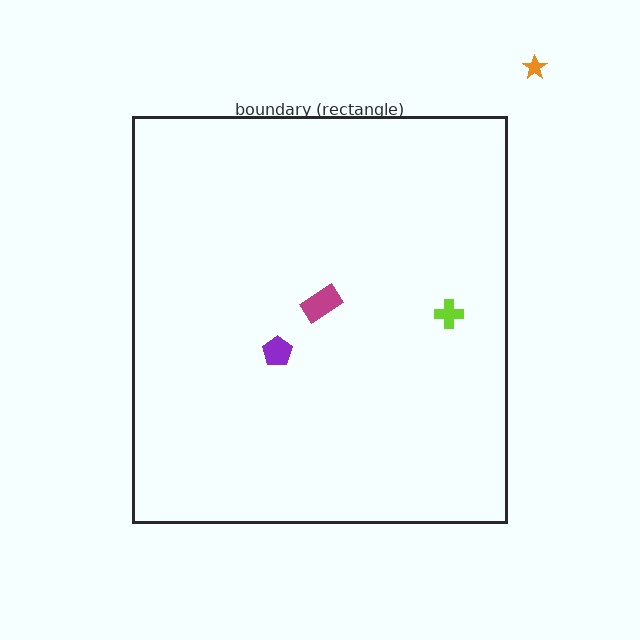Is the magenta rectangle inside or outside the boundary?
Inside.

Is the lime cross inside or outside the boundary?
Inside.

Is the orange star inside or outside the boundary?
Outside.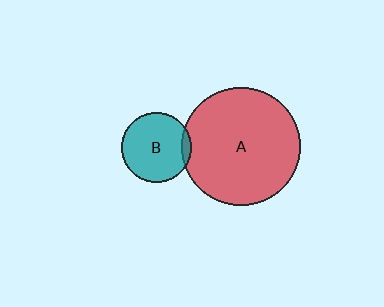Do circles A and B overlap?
Yes.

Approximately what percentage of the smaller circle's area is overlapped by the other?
Approximately 5%.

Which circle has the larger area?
Circle A (red).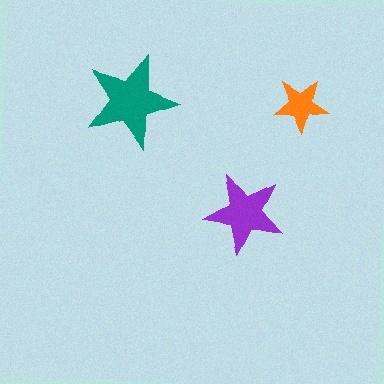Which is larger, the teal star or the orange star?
The teal one.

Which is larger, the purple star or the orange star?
The purple one.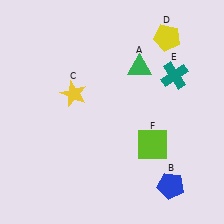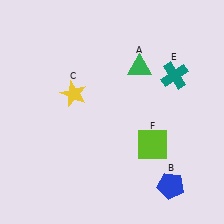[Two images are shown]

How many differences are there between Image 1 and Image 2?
There is 1 difference between the two images.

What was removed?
The yellow pentagon (D) was removed in Image 2.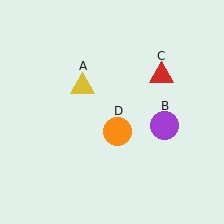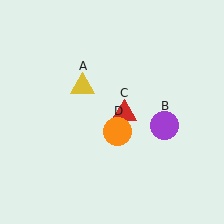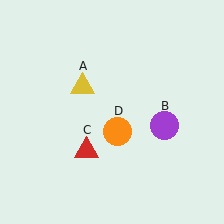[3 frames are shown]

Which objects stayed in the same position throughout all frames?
Yellow triangle (object A) and purple circle (object B) and orange circle (object D) remained stationary.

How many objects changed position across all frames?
1 object changed position: red triangle (object C).